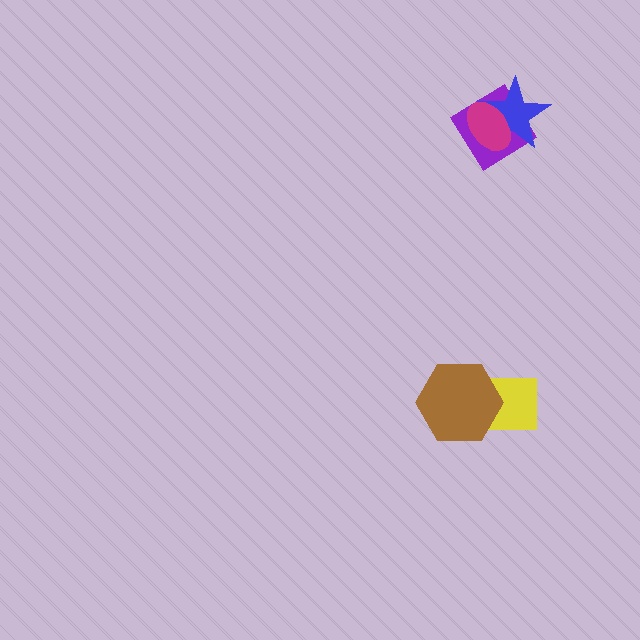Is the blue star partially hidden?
Yes, it is partially covered by another shape.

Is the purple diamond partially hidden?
Yes, it is partially covered by another shape.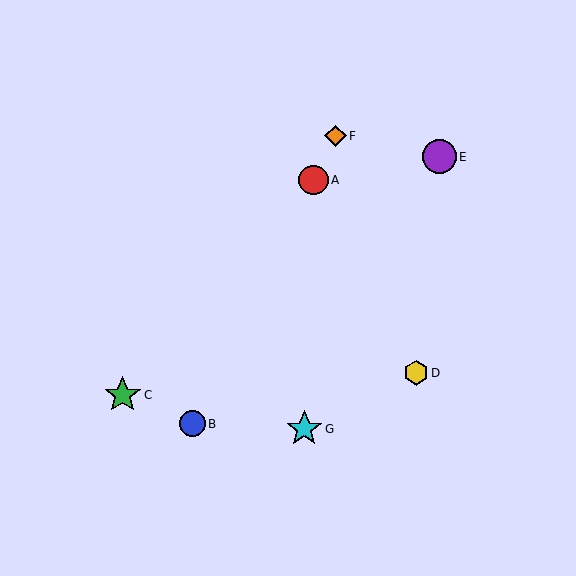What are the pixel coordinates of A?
Object A is at (313, 180).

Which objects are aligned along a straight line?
Objects A, B, F are aligned along a straight line.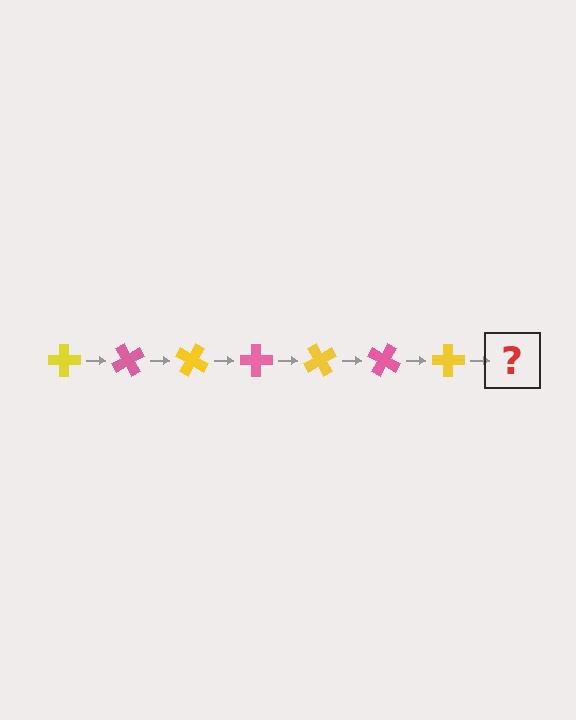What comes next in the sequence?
The next element should be a pink cross, rotated 420 degrees from the start.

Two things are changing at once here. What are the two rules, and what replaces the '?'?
The two rules are that it rotates 60 degrees each step and the color cycles through yellow and pink. The '?' should be a pink cross, rotated 420 degrees from the start.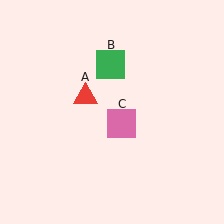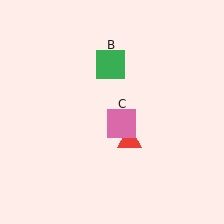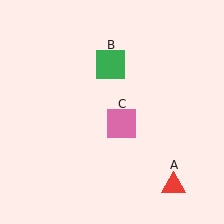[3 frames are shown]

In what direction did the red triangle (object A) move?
The red triangle (object A) moved down and to the right.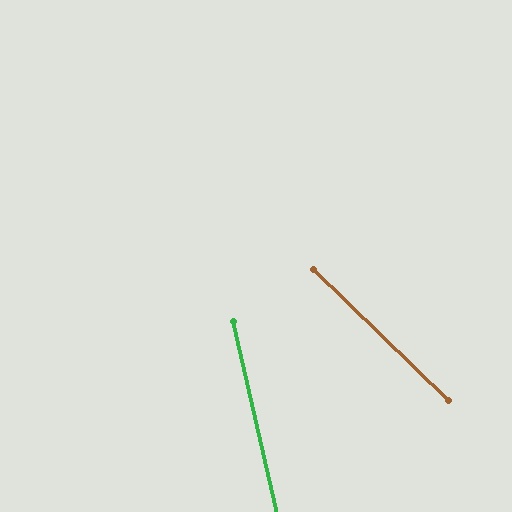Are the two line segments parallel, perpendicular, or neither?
Neither parallel nor perpendicular — they differ by about 33°.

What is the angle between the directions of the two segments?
Approximately 33 degrees.